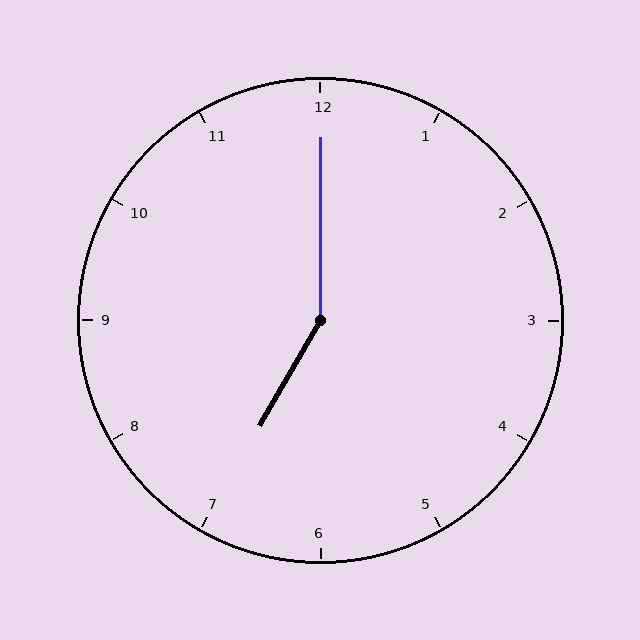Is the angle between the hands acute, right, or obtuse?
It is obtuse.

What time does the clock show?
7:00.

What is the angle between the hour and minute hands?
Approximately 150 degrees.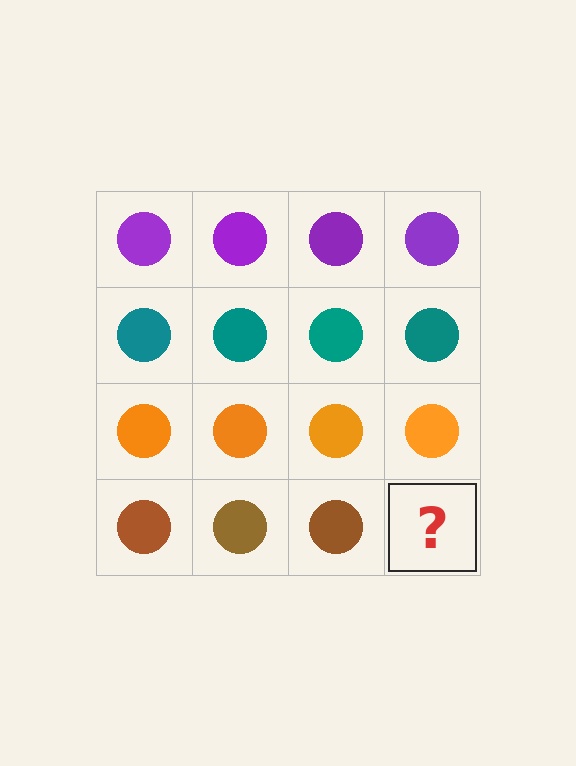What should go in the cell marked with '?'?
The missing cell should contain a brown circle.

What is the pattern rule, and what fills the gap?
The rule is that each row has a consistent color. The gap should be filled with a brown circle.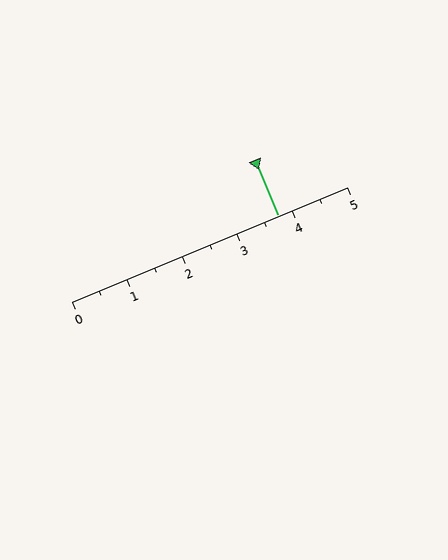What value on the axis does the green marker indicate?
The marker indicates approximately 3.8.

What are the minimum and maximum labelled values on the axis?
The axis runs from 0 to 5.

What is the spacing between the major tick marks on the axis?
The major ticks are spaced 1 apart.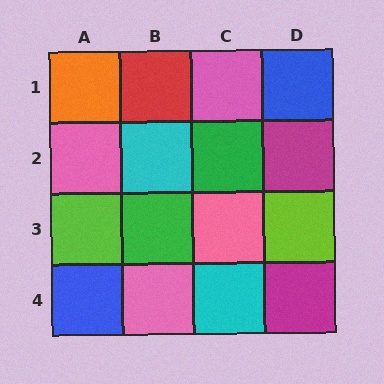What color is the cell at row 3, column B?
Green.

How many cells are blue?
2 cells are blue.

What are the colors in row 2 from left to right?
Pink, cyan, green, magenta.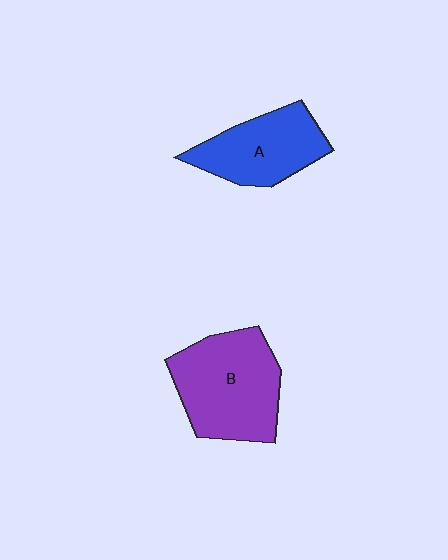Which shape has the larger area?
Shape B (purple).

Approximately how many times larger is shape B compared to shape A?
Approximately 1.3 times.